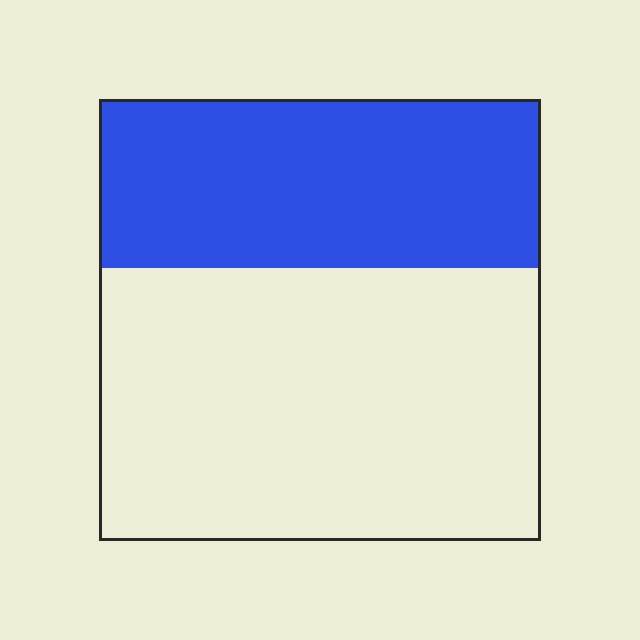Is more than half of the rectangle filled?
No.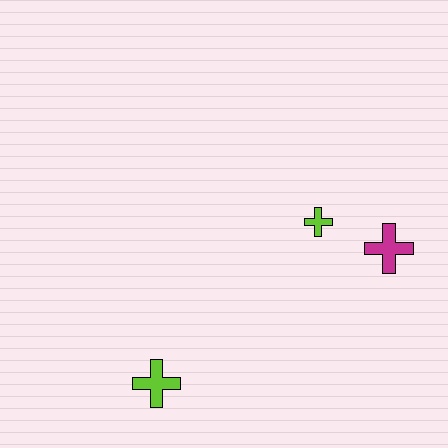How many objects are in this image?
There are 3 objects.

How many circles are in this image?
There are no circles.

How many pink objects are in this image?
There are no pink objects.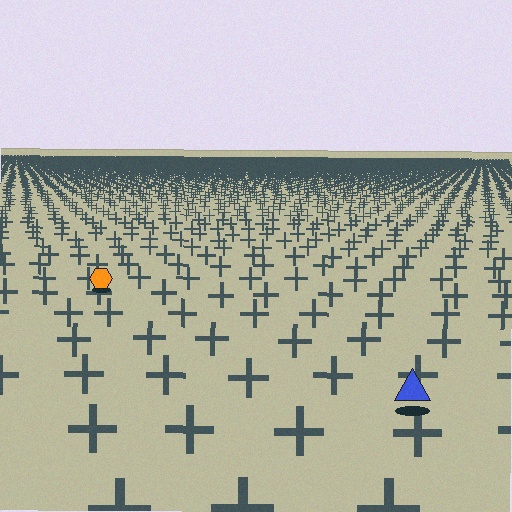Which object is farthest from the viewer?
The orange hexagon is farthest from the viewer. It appears smaller and the ground texture around it is denser.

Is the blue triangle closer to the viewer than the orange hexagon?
Yes. The blue triangle is closer — you can tell from the texture gradient: the ground texture is coarser near it.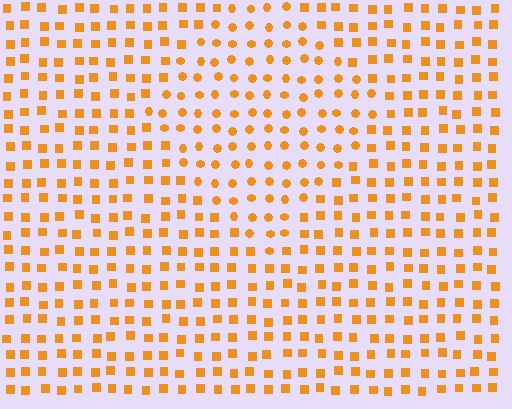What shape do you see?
I see a diamond.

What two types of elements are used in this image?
The image uses circles inside the diamond region and squares outside it.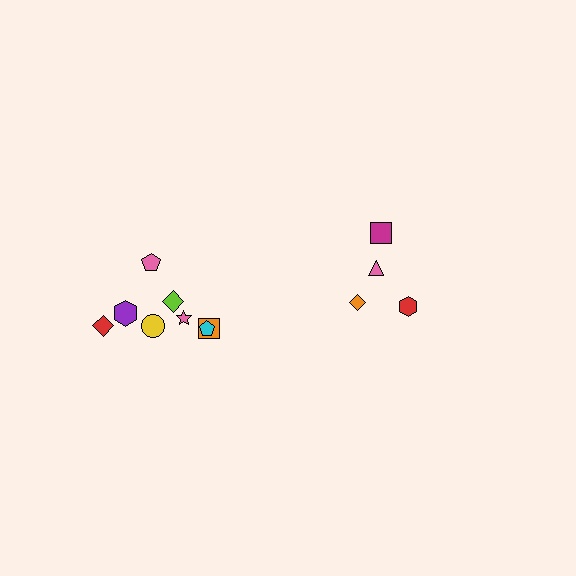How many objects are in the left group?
There are 8 objects.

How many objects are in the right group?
There are 4 objects.